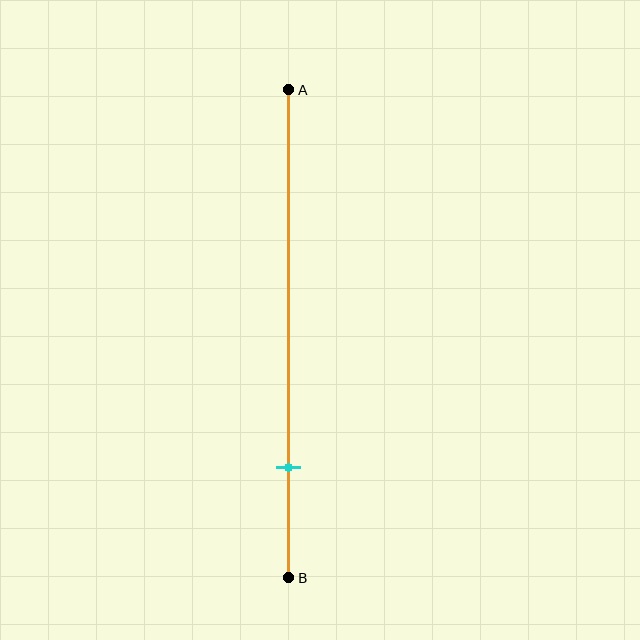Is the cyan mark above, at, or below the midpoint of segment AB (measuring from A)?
The cyan mark is below the midpoint of segment AB.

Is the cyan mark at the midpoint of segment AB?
No, the mark is at about 80% from A, not at the 50% midpoint.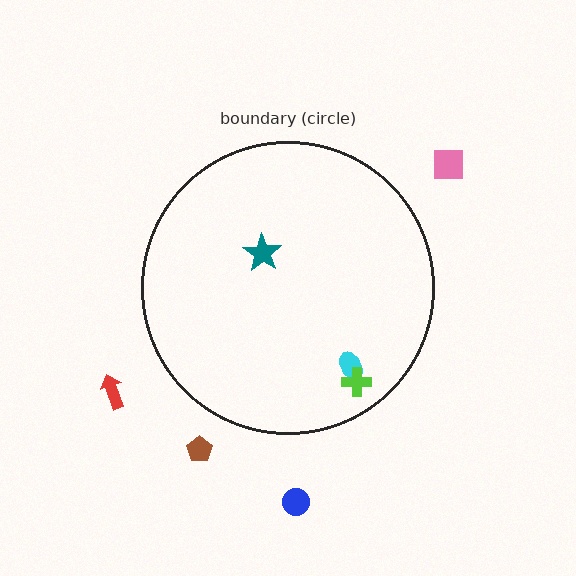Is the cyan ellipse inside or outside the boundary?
Inside.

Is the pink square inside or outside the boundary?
Outside.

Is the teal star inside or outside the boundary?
Inside.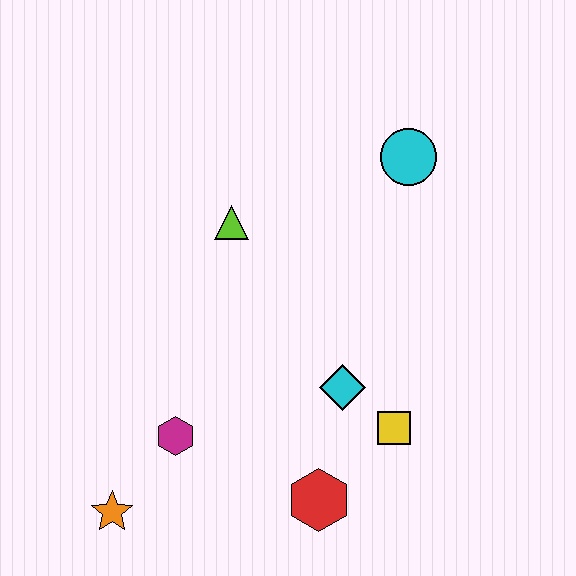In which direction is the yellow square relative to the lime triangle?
The yellow square is below the lime triangle.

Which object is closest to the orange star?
The magenta hexagon is closest to the orange star.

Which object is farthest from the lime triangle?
The orange star is farthest from the lime triangle.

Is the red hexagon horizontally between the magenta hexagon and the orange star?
No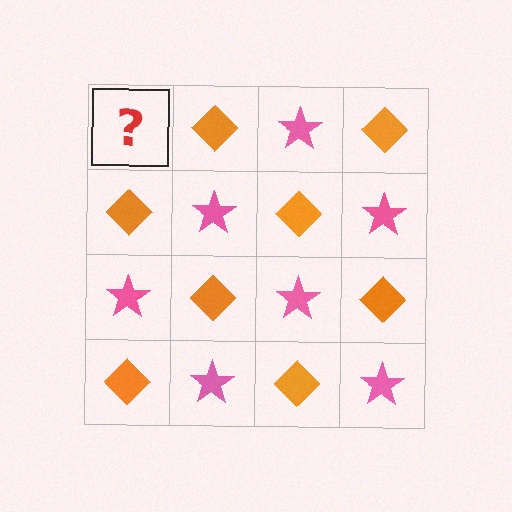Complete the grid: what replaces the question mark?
The question mark should be replaced with a pink star.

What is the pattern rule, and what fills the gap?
The rule is that it alternates pink star and orange diamond in a checkerboard pattern. The gap should be filled with a pink star.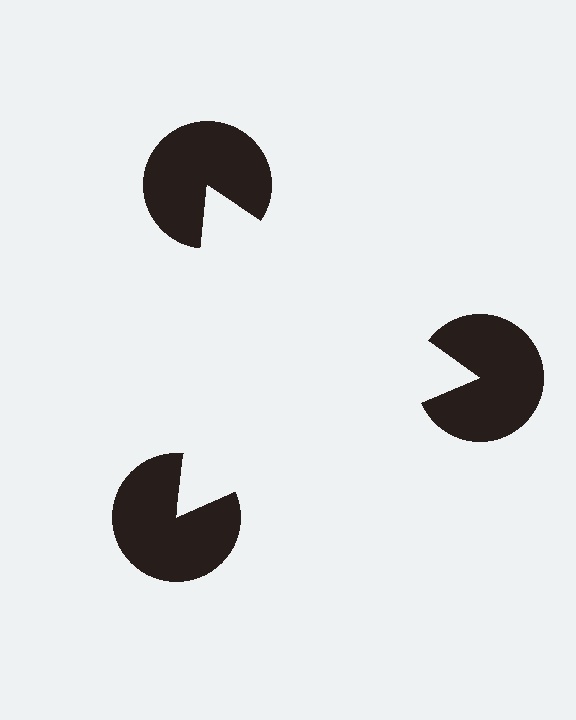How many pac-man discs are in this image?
There are 3 — one at each vertex of the illusory triangle.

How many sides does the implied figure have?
3 sides.